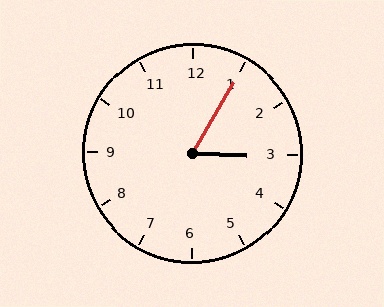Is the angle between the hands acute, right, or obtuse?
It is acute.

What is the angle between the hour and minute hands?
Approximately 62 degrees.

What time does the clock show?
3:05.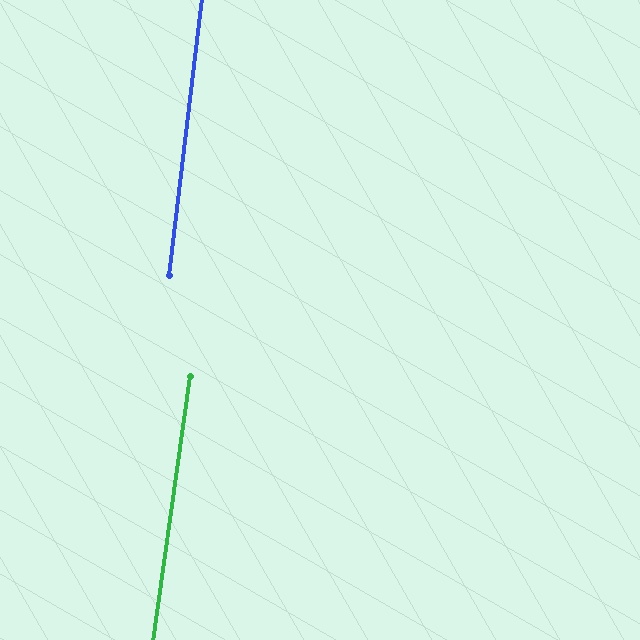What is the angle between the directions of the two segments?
Approximately 1 degree.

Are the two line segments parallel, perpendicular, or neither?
Parallel — their directions differ by only 1.2°.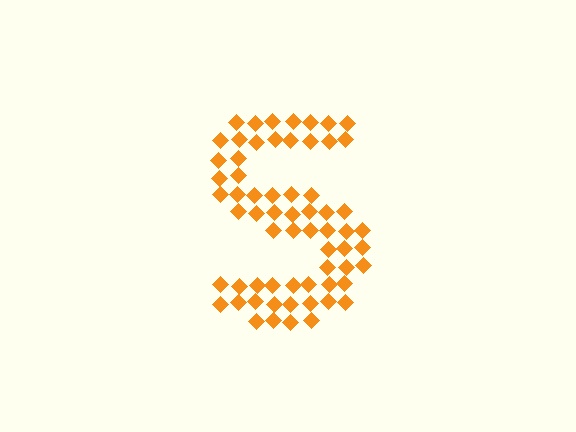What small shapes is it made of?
It is made of small diamonds.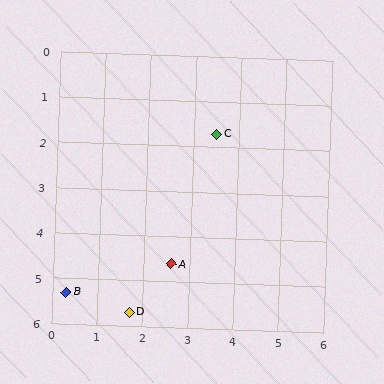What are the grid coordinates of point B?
Point B is at approximately (0.3, 5.3).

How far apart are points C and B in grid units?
Points C and B are about 4.8 grid units apart.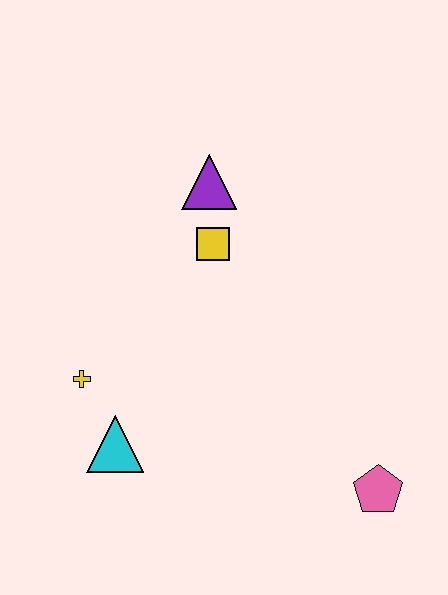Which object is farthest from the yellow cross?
The pink pentagon is farthest from the yellow cross.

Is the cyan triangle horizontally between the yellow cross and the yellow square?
Yes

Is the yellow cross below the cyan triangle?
No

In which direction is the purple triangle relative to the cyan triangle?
The purple triangle is above the cyan triangle.